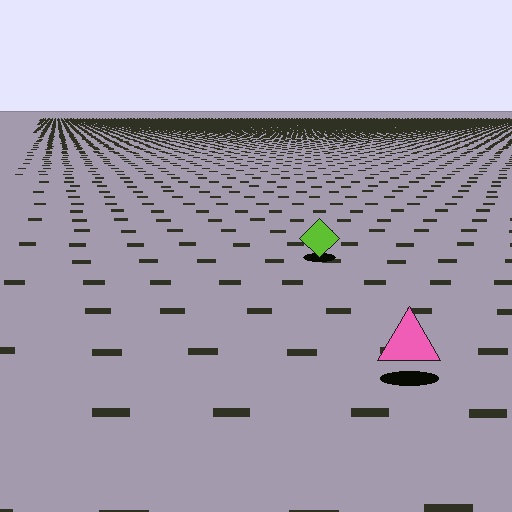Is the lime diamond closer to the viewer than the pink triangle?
No. The pink triangle is closer — you can tell from the texture gradient: the ground texture is coarser near it.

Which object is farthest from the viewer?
The lime diamond is farthest from the viewer. It appears smaller and the ground texture around it is denser.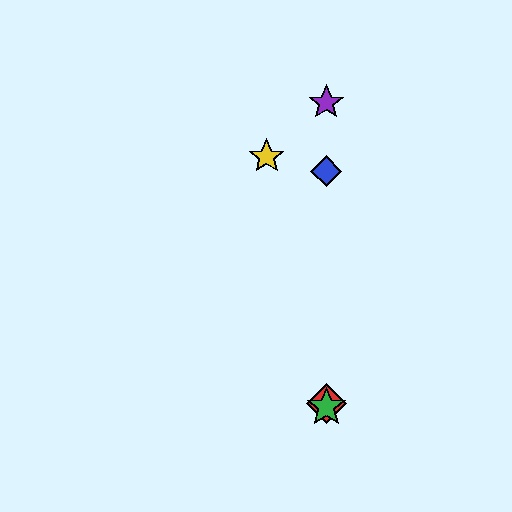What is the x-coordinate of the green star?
The green star is at x≈326.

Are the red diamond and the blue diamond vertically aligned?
Yes, both are at x≈326.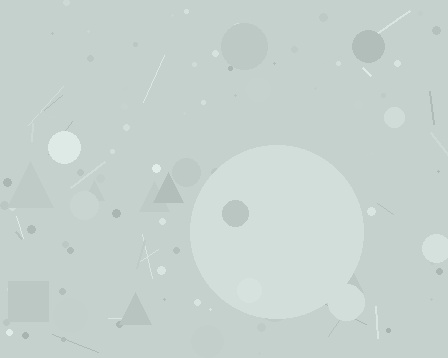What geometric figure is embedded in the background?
A circle is embedded in the background.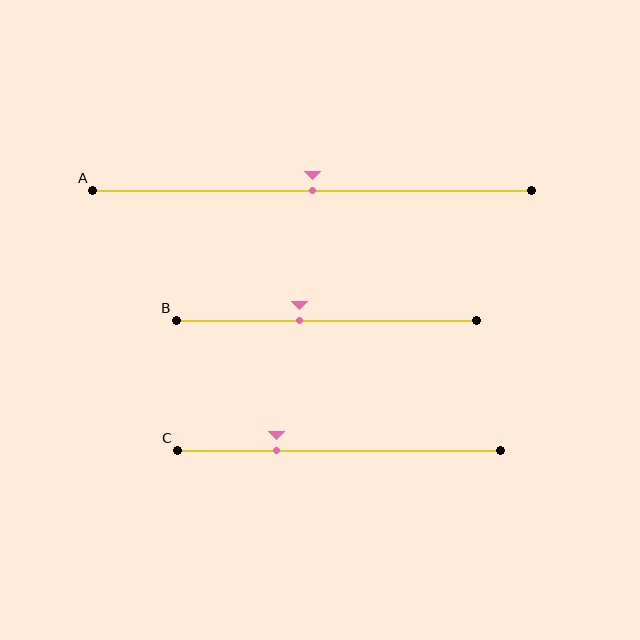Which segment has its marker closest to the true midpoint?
Segment A has its marker closest to the true midpoint.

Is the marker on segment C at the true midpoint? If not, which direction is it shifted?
No, the marker on segment C is shifted to the left by about 19% of the segment length.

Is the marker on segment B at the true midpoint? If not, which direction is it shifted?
No, the marker on segment B is shifted to the left by about 9% of the segment length.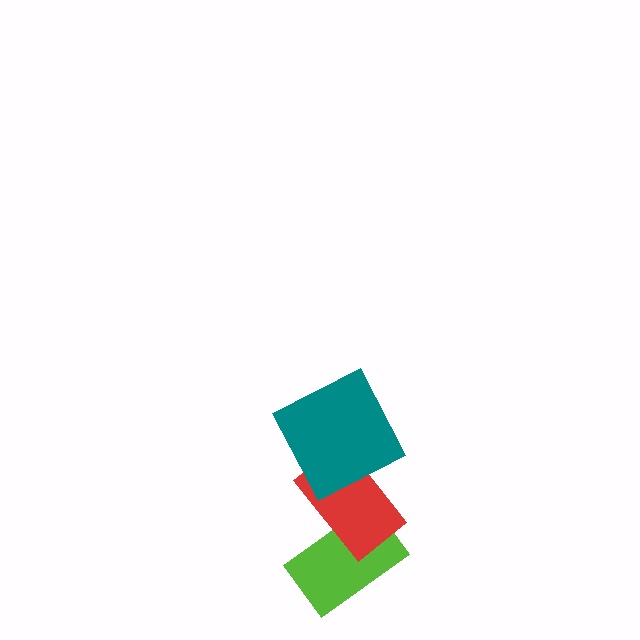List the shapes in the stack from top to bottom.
From top to bottom: the teal square, the red rectangle, the lime rectangle.